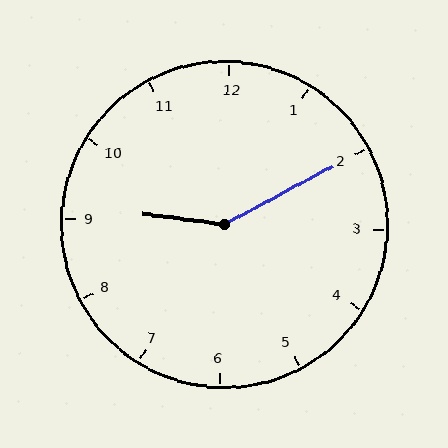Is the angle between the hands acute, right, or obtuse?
It is obtuse.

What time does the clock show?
9:10.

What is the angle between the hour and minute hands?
Approximately 145 degrees.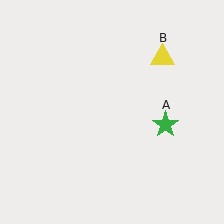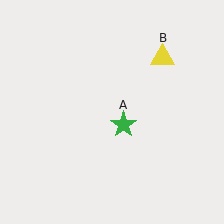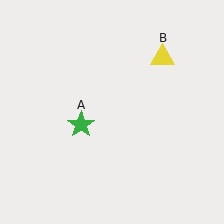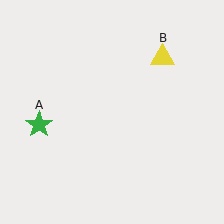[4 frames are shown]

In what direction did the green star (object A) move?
The green star (object A) moved left.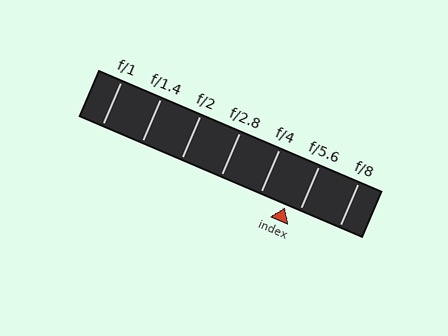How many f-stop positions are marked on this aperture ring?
There are 7 f-stop positions marked.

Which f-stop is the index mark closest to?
The index mark is closest to f/5.6.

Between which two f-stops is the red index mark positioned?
The index mark is between f/4 and f/5.6.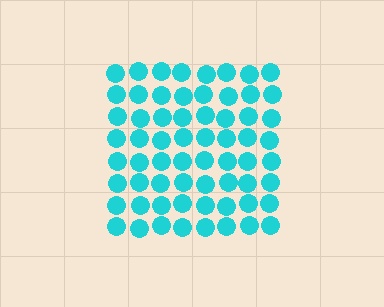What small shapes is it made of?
It is made of small circles.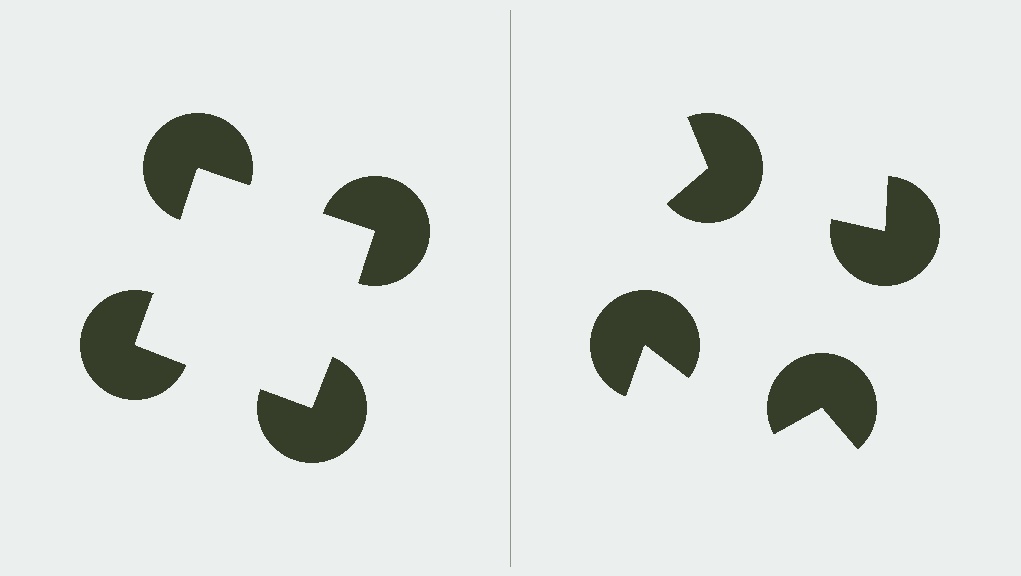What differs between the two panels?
The pac-man discs are positioned identically on both sides; only the wedge orientations differ. On the left they align to a square; on the right they are misaligned.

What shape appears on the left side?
An illusory square.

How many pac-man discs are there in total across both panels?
8 — 4 on each side.